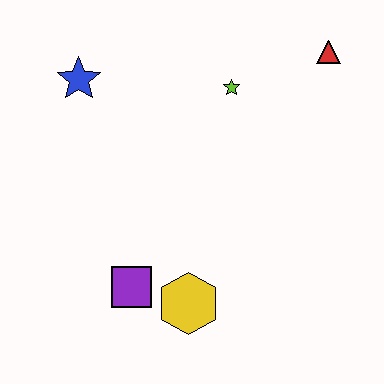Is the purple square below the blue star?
Yes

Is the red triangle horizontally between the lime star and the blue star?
No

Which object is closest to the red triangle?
The lime star is closest to the red triangle.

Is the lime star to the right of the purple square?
Yes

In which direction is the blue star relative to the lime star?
The blue star is to the left of the lime star.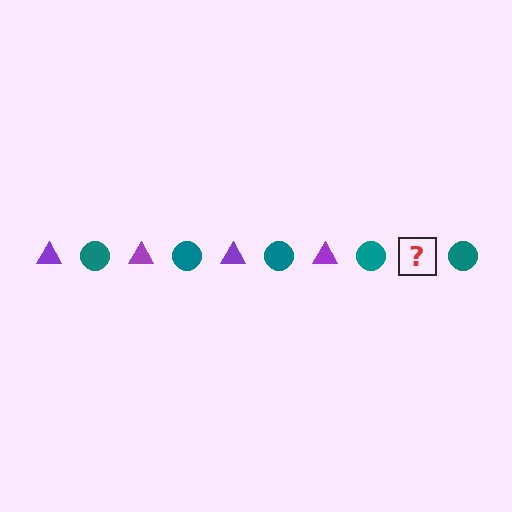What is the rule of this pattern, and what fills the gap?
The rule is that the pattern alternates between purple triangle and teal circle. The gap should be filled with a purple triangle.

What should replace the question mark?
The question mark should be replaced with a purple triangle.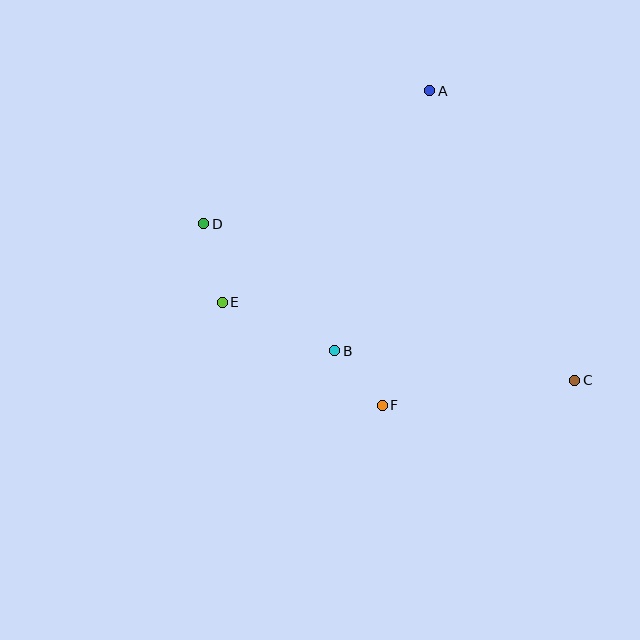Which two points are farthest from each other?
Points C and D are farthest from each other.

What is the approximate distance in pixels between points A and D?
The distance between A and D is approximately 262 pixels.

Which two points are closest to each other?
Points B and F are closest to each other.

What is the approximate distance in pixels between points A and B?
The distance between A and B is approximately 277 pixels.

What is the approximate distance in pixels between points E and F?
The distance between E and F is approximately 190 pixels.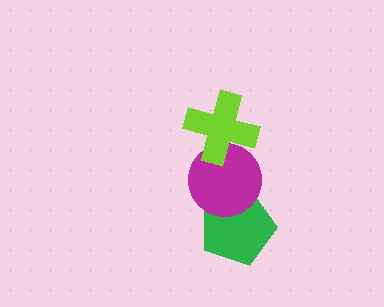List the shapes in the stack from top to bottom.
From top to bottom: the lime cross, the magenta circle, the green pentagon.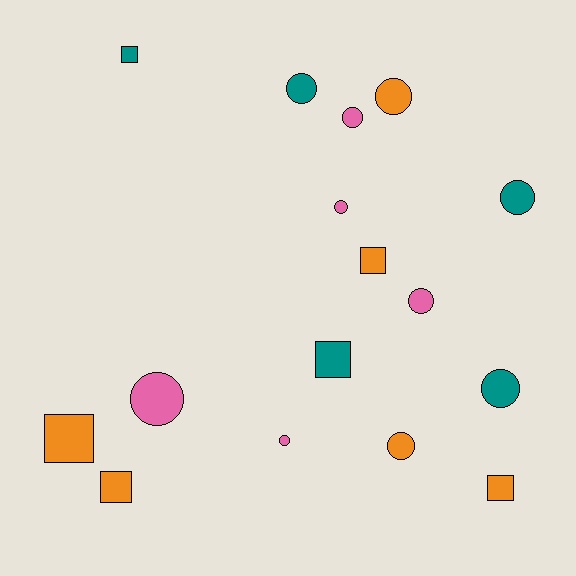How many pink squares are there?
There are no pink squares.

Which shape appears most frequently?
Circle, with 10 objects.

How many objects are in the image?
There are 16 objects.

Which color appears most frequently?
Orange, with 6 objects.